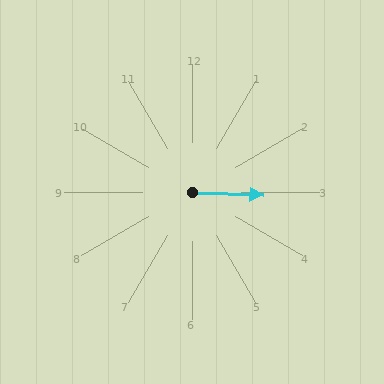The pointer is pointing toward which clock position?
Roughly 3 o'clock.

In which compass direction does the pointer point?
East.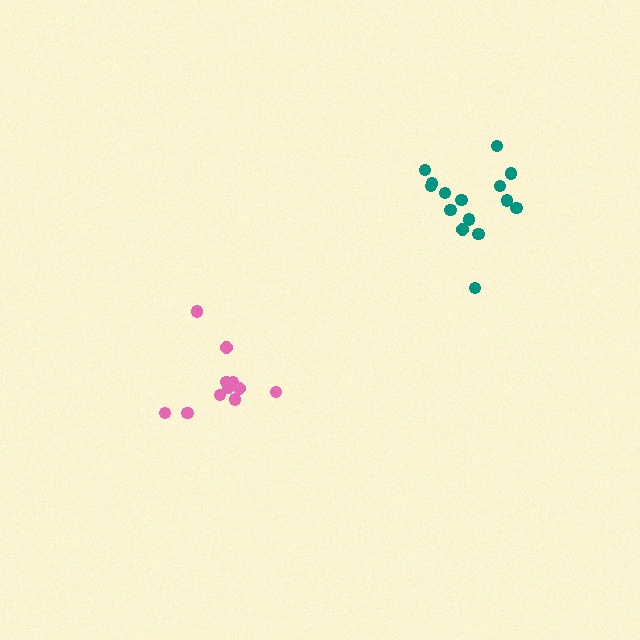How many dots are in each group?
Group 1: 11 dots, Group 2: 15 dots (26 total).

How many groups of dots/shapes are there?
There are 2 groups.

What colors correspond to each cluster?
The clusters are colored: pink, teal.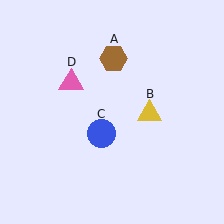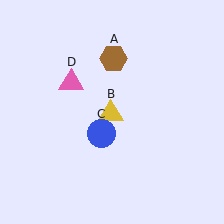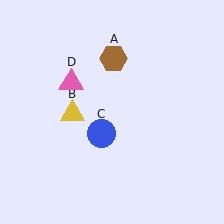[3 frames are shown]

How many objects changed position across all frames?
1 object changed position: yellow triangle (object B).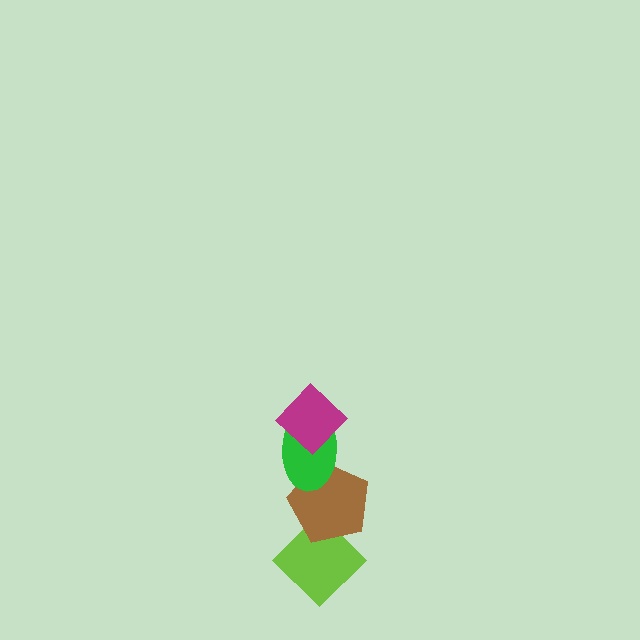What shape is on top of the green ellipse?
The magenta diamond is on top of the green ellipse.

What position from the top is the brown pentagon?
The brown pentagon is 3rd from the top.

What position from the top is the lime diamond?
The lime diamond is 4th from the top.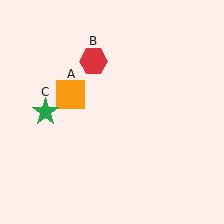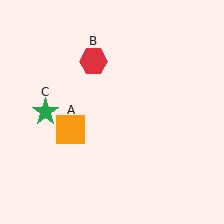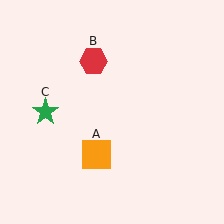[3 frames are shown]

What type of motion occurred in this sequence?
The orange square (object A) rotated counterclockwise around the center of the scene.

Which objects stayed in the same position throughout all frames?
Red hexagon (object B) and green star (object C) remained stationary.